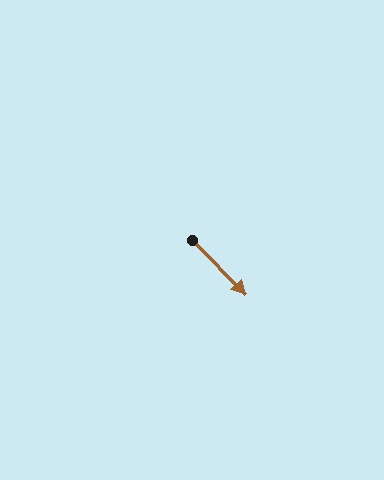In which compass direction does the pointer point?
Southeast.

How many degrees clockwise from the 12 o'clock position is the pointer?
Approximately 135 degrees.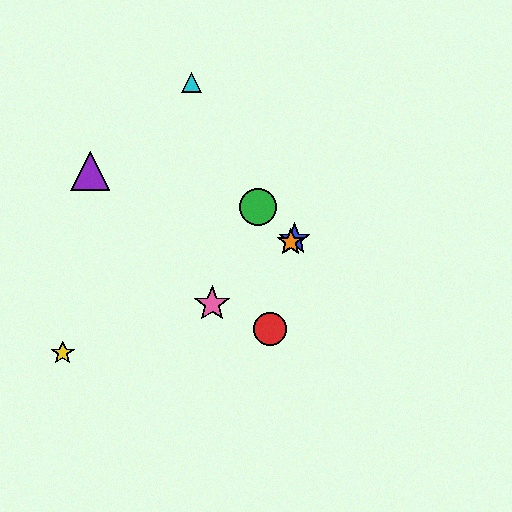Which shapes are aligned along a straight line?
The blue star, the orange star, the pink star are aligned along a straight line.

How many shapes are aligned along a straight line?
3 shapes (the blue star, the orange star, the pink star) are aligned along a straight line.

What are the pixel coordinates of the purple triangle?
The purple triangle is at (90, 171).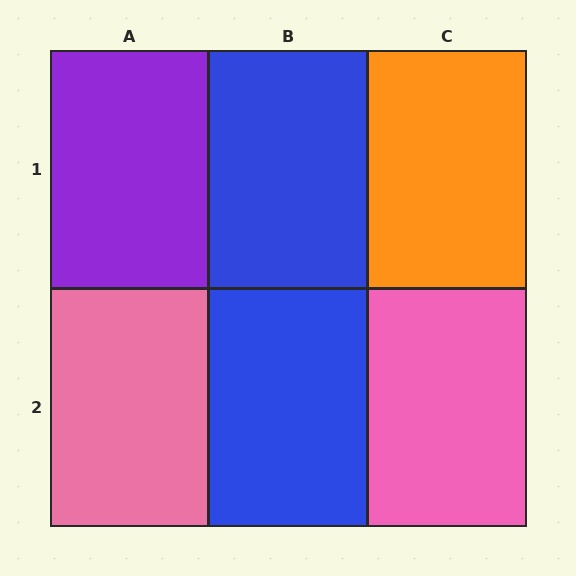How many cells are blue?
2 cells are blue.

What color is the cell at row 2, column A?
Pink.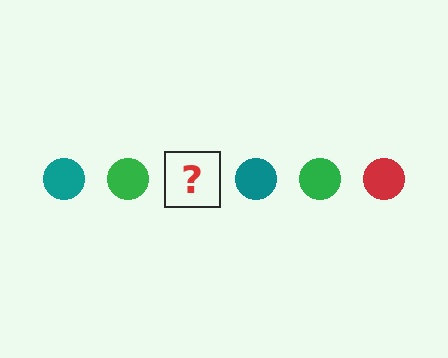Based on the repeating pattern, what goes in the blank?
The blank should be a red circle.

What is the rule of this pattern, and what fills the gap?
The rule is that the pattern cycles through teal, green, red circles. The gap should be filled with a red circle.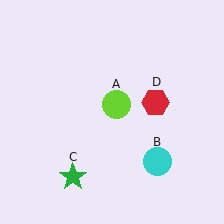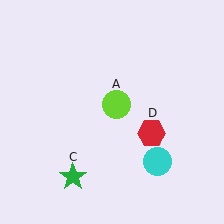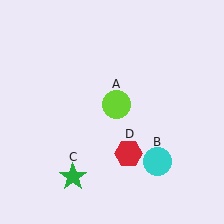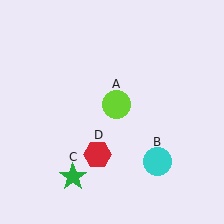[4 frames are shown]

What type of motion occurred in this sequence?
The red hexagon (object D) rotated clockwise around the center of the scene.